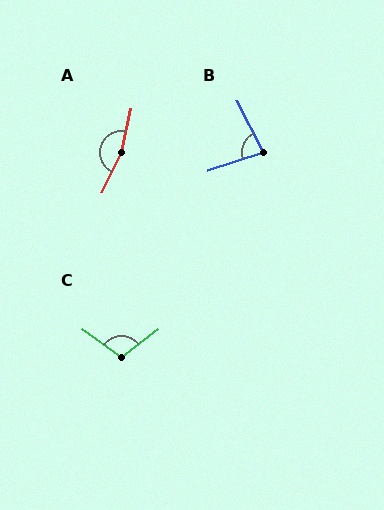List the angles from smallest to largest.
B (81°), C (106°), A (165°).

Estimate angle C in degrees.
Approximately 106 degrees.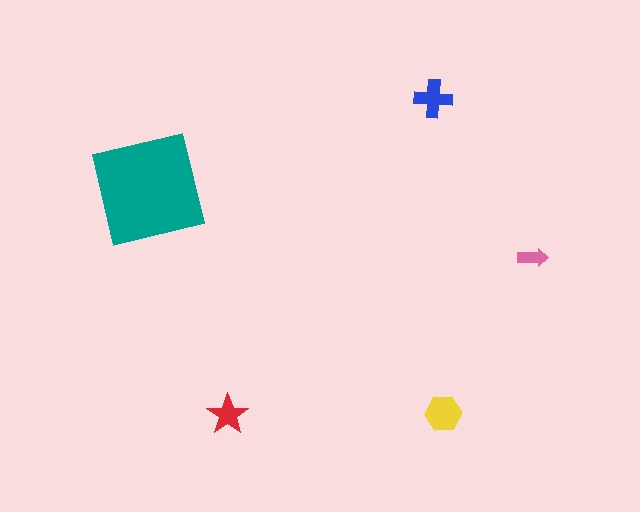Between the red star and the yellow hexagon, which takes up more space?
The yellow hexagon.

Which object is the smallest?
The pink arrow.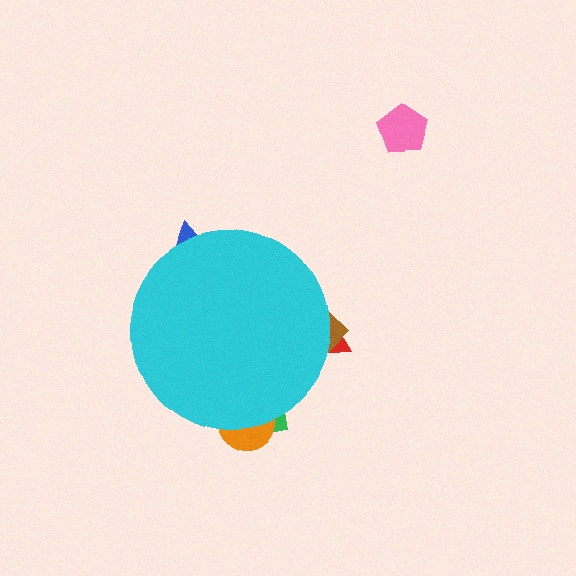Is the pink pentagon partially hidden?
No, the pink pentagon is fully visible.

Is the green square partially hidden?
Yes, the green square is partially hidden behind the cyan circle.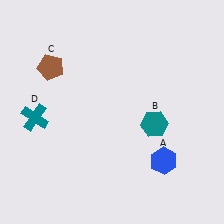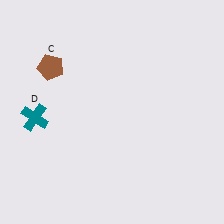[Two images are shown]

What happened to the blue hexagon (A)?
The blue hexagon (A) was removed in Image 2. It was in the bottom-right area of Image 1.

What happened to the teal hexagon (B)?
The teal hexagon (B) was removed in Image 2. It was in the bottom-right area of Image 1.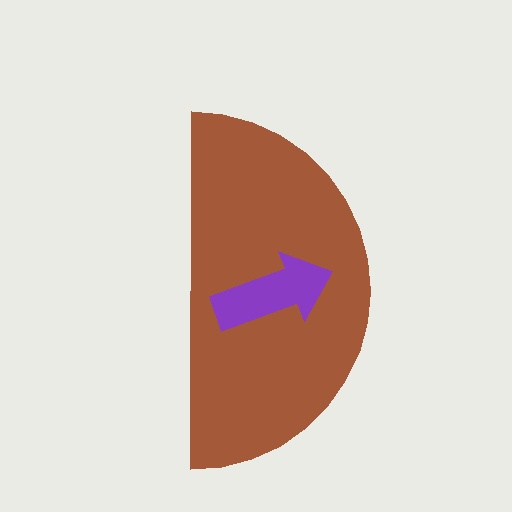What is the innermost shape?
The purple arrow.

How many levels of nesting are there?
2.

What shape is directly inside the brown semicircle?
The purple arrow.